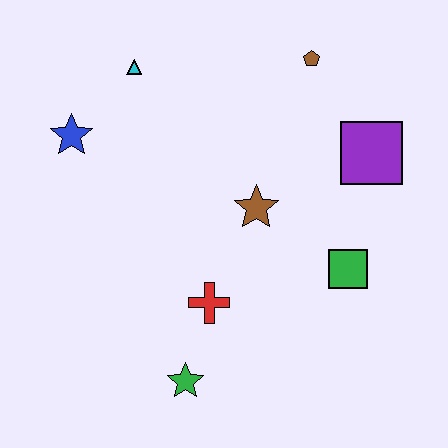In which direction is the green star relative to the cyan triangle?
The green star is below the cyan triangle.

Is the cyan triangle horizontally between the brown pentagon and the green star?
No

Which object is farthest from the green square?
The blue star is farthest from the green square.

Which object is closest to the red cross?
The green star is closest to the red cross.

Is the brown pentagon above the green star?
Yes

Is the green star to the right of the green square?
No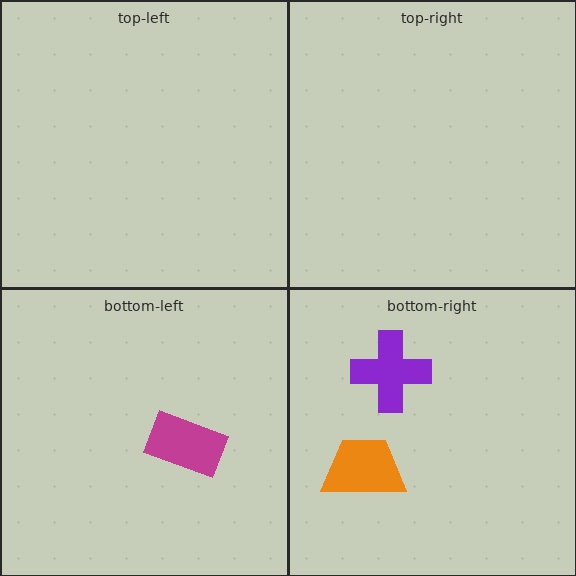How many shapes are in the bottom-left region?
1.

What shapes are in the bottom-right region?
The purple cross, the orange trapezoid.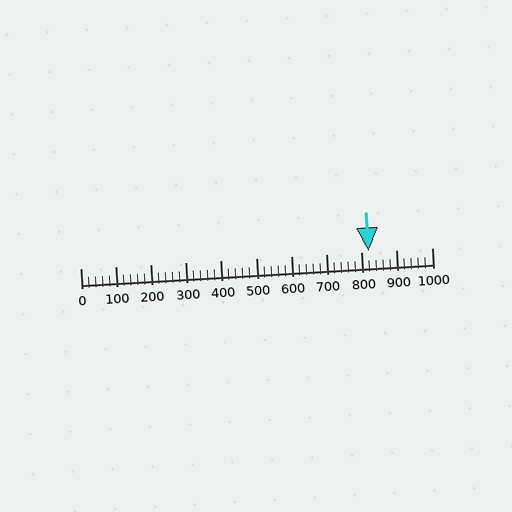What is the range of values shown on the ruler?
The ruler shows values from 0 to 1000.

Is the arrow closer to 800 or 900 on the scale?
The arrow is closer to 800.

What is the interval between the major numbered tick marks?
The major tick marks are spaced 100 units apart.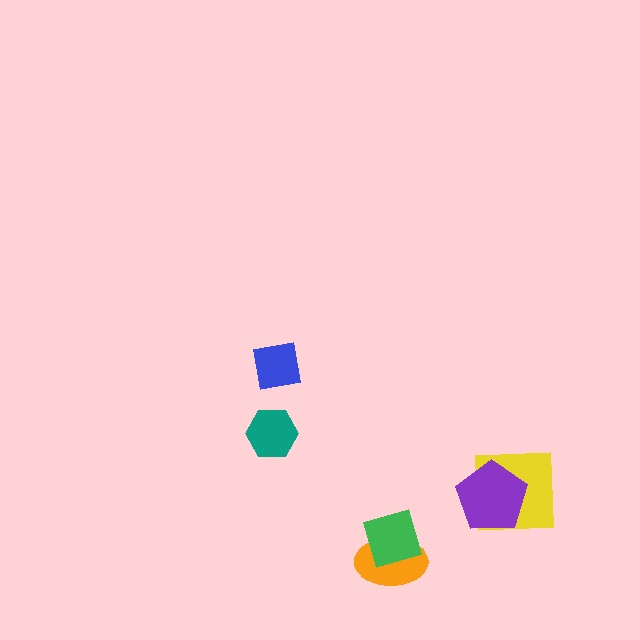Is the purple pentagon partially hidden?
No, no other shape covers it.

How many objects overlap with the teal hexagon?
0 objects overlap with the teal hexagon.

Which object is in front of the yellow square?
The purple pentagon is in front of the yellow square.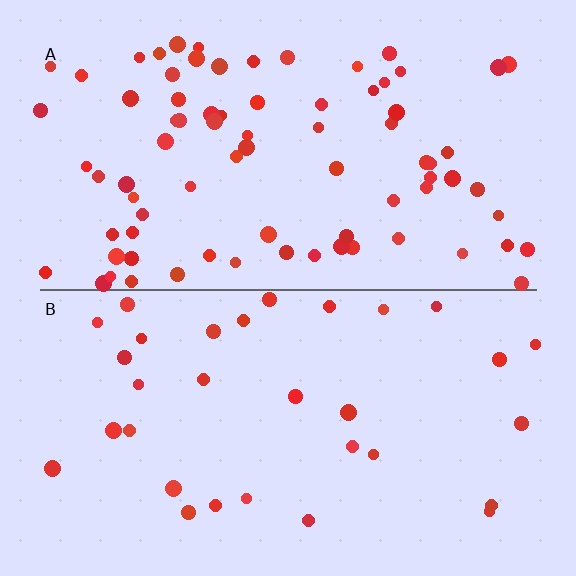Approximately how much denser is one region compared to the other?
Approximately 2.5× — region A over region B.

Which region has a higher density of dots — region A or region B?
A (the top).